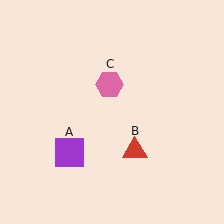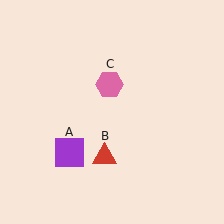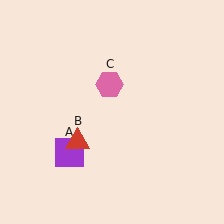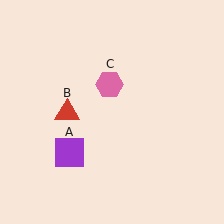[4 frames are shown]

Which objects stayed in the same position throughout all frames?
Purple square (object A) and pink hexagon (object C) remained stationary.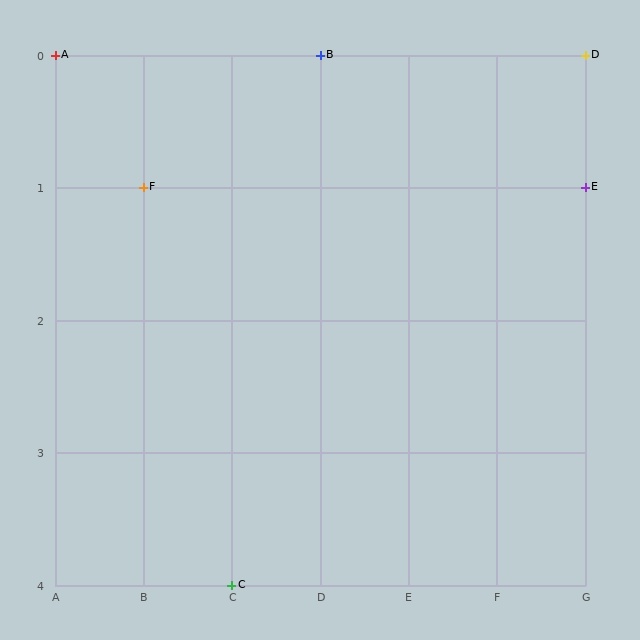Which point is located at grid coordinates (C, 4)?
Point C is at (C, 4).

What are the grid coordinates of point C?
Point C is at grid coordinates (C, 4).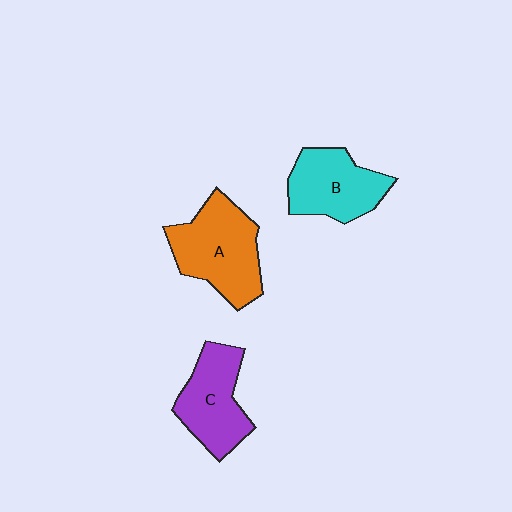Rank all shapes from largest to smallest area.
From largest to smallest: A (orange), B (cyan), C (purple).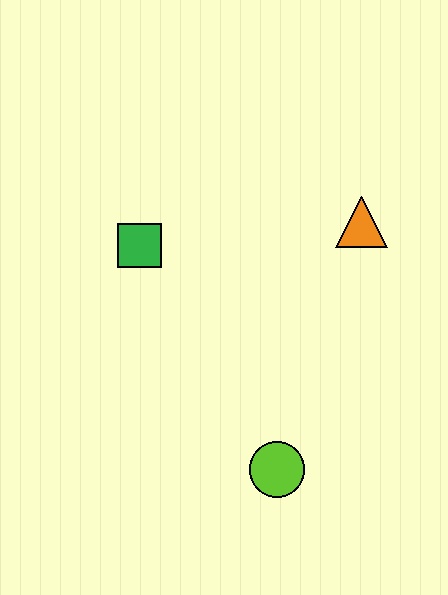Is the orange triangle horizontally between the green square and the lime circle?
No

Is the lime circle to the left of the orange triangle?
Yes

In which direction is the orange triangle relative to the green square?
The orange triangle is to the right of the green square.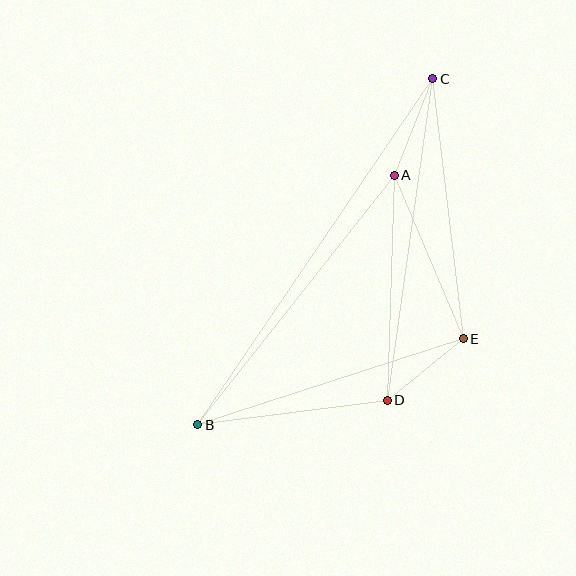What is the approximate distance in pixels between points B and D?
The distance between B and D is approximately 191 pixels.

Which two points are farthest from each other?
Points B and C are farthest from each other.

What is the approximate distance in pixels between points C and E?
The distance between C and E is approximately 262 pixels.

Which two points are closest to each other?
Points D and E are closest to each other.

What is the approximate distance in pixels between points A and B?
The distance between A and B is approximately 318 pixels.